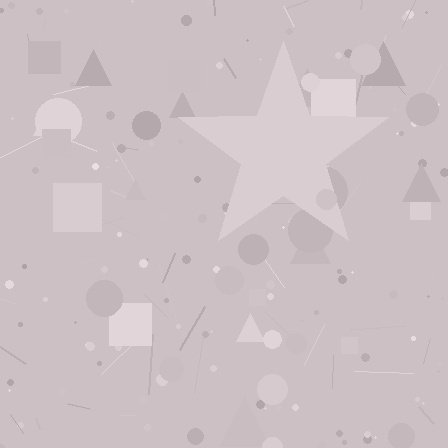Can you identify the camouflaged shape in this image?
The camouflaged shape is a star.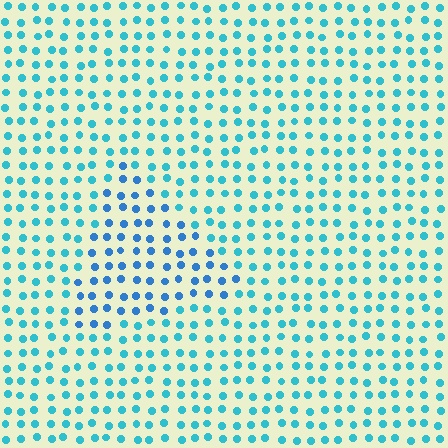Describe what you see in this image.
The image is filled with small cyan elements in a uniform arrangement. A triangle-shaped region is visible where the elements are tinted to a slightly different hue, forming a subtle color boundary.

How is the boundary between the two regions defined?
The boundary is defined purely by a slight shift in hue (about 26 degrees). Spacing, size, and orientation are identical on both sides.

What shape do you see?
I see a triangle.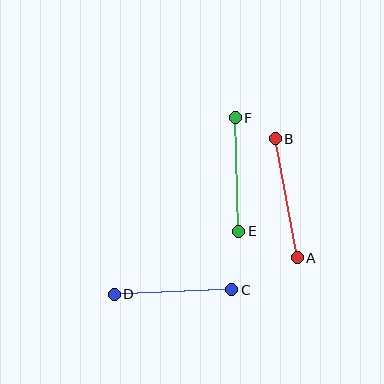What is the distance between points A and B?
The distance is approximately 121 pixels.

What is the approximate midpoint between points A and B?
The midpoint is at approximately (286, 198) pixels.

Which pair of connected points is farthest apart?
Points A and B are farthest apart.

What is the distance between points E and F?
The distance is approximately 114 pixels.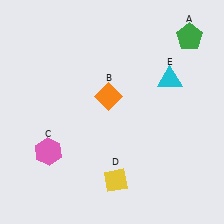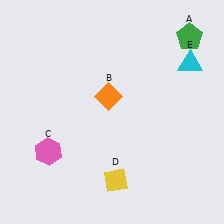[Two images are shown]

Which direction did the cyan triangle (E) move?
The cyan triangle (E) moved right.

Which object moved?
The cyan triangle (E) moved right.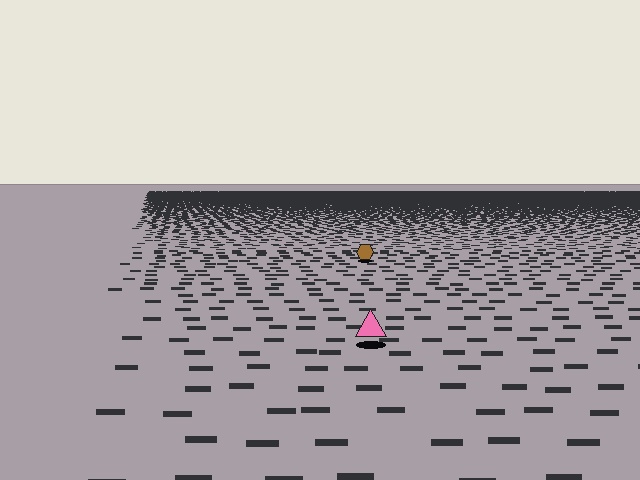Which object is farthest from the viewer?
The brown hexagon is farthest from the viewer. It appears smaller and the ground texture around it is denser.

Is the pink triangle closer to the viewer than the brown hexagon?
Yes. The pink triangle is closer — you can tell from the texture gradient: the ground texture is coarser near it.